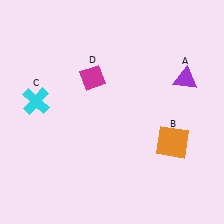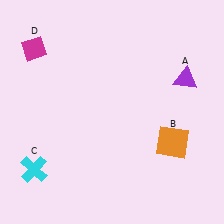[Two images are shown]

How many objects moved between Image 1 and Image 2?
2 objects moved between the two images.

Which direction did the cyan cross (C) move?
The cyan cross (C) moved down.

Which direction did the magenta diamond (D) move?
The magenta diamond (D) moved left.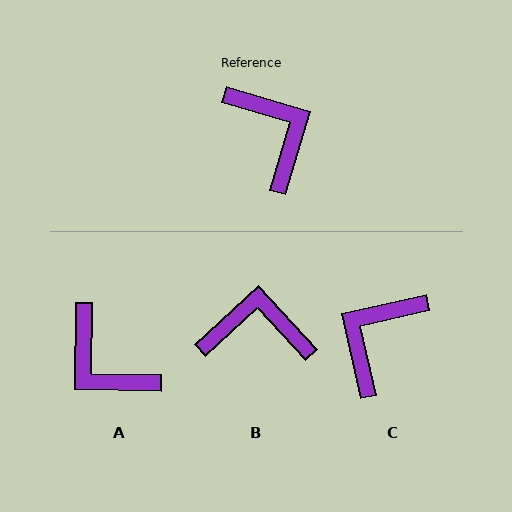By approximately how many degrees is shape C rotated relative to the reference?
Approximately 119 degrees counter-clockwise.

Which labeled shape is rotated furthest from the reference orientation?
A, about 165 degrees away.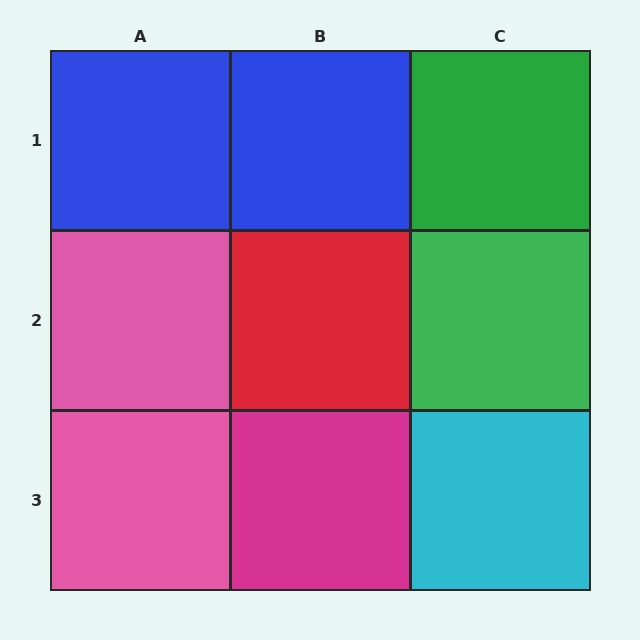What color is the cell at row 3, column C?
Cyan.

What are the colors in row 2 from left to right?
Pink, red, green.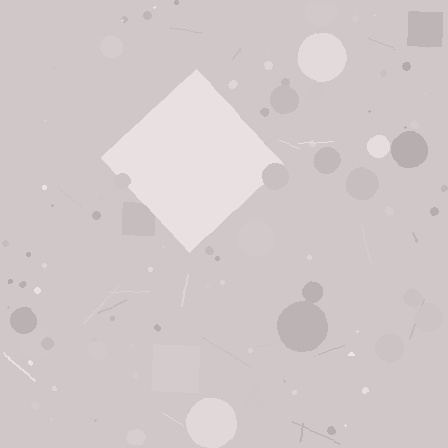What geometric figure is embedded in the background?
A diamond is embedded in the background.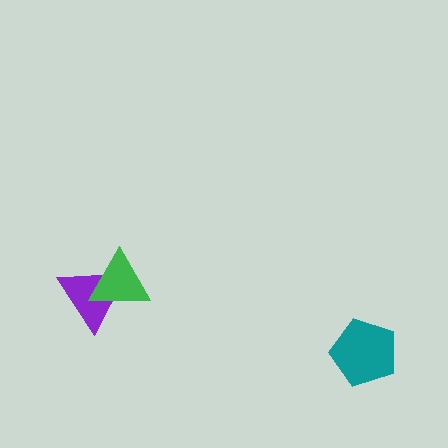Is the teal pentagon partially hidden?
No, no other shape covers it.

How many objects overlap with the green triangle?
1 object overlaps with the green triangle.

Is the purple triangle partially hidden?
Yes, it is partially covered by another shape.